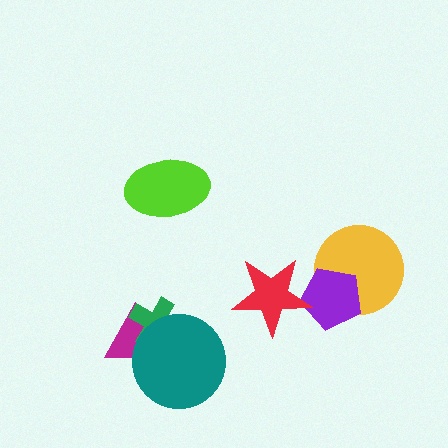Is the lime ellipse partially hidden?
No, no other shape covers it.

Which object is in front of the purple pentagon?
The red star is in front of the purple pentagon.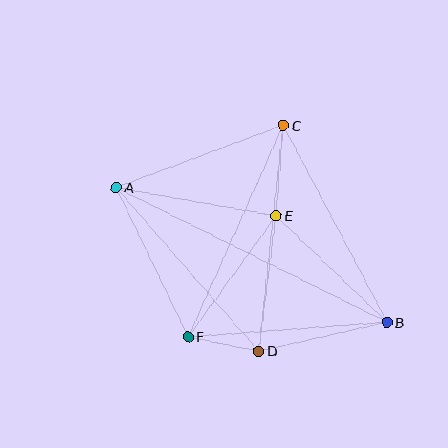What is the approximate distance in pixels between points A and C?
The distance between A and C is approximately 178 pixels.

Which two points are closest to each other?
Points D and F are closest to each other.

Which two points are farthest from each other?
Points A and B are farthest from each other.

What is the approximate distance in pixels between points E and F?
The distance between E and F is approximately 150 pixels.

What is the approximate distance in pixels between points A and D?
The distance between A and D is approximately 217 pixels.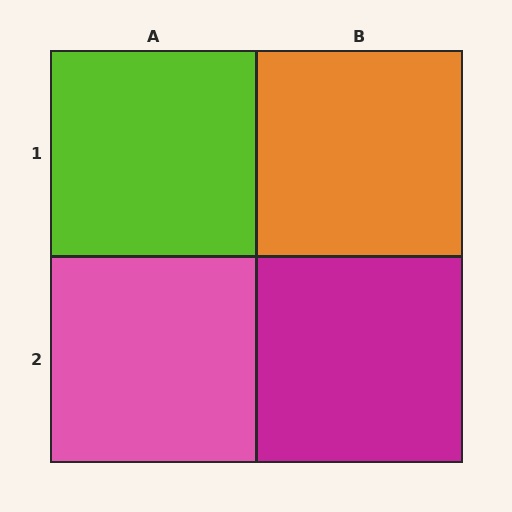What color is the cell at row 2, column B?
Magenta.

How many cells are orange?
1 cell is orange.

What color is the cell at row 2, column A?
Pink.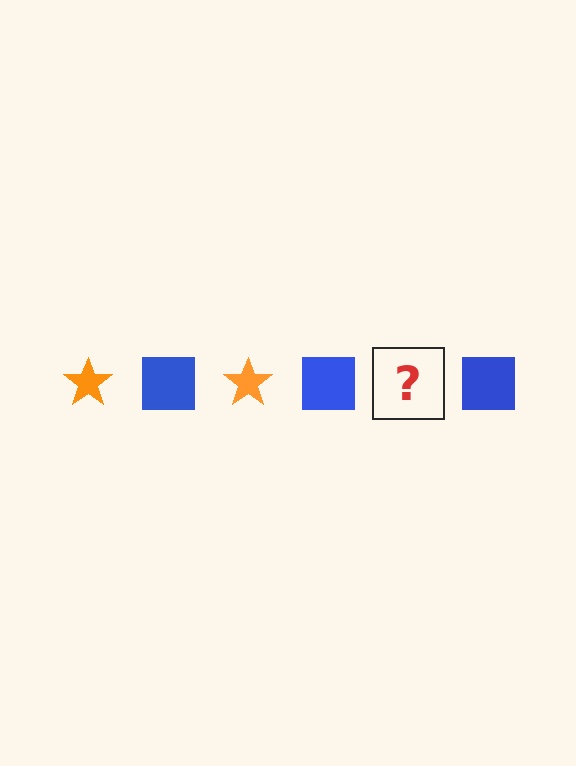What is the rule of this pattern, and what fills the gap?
The rule is that the pattern alternates between orange star and blue square. The gap should be filled with an orange star.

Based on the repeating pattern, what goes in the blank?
The blank should be an orange star.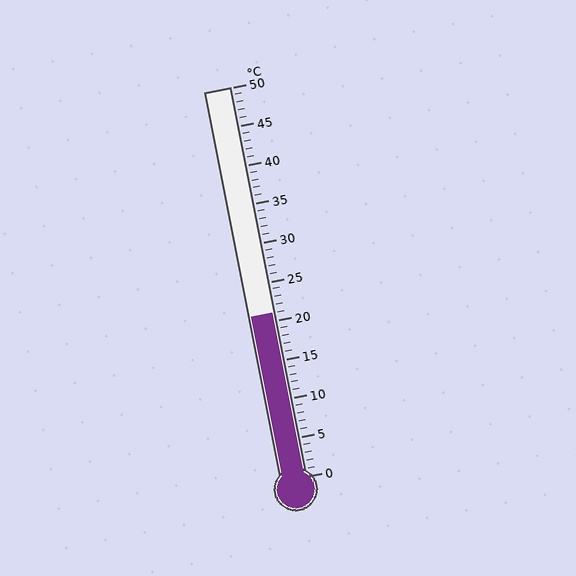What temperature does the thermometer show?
The thermometer shows approximately 21°C.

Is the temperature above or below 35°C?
The temperature is below 35°C.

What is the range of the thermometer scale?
The thermometer scale ranges from 0°C to 50°C.